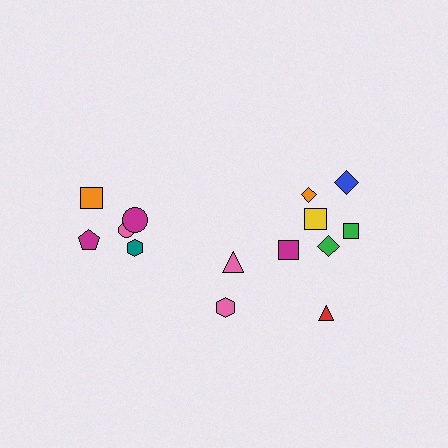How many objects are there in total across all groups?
There are 14 objects.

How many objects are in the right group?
There are 8 objects.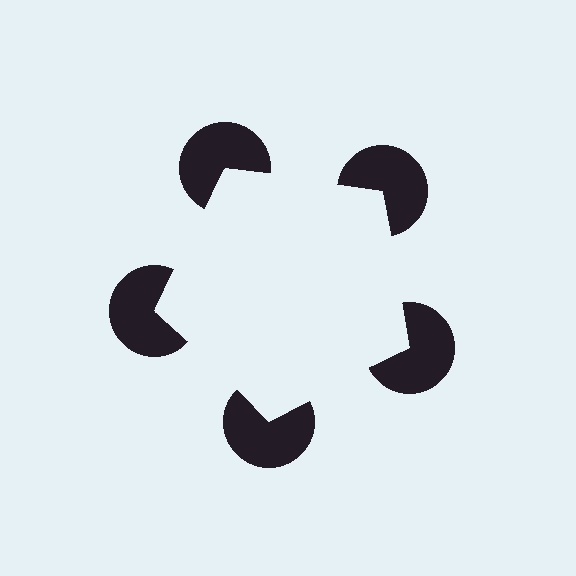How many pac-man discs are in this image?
There are 5 — one at each vertex of the illusory pentagon.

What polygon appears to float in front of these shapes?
An illusory pentagon — its edges are inferred from the aligned wedge cuts in the pac-man discs, not physically drawn.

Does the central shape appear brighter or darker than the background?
It typically appears slightly brighter than the background, even though no actual brightness change is drawn.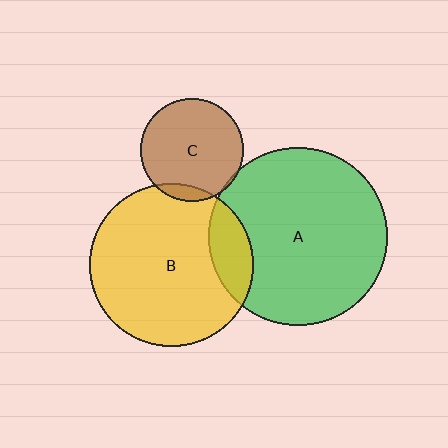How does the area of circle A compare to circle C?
Approximately 3.0 times.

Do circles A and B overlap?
Yes.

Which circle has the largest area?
Circle A (green).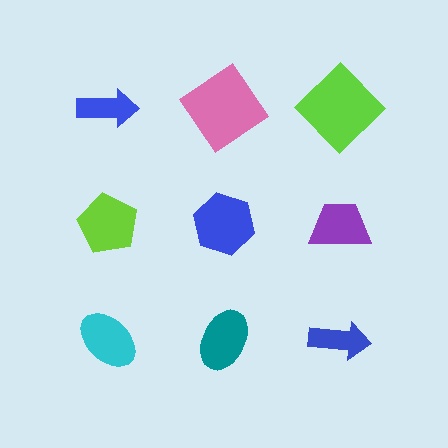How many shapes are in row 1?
3 shapes.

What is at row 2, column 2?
A blue hexagon.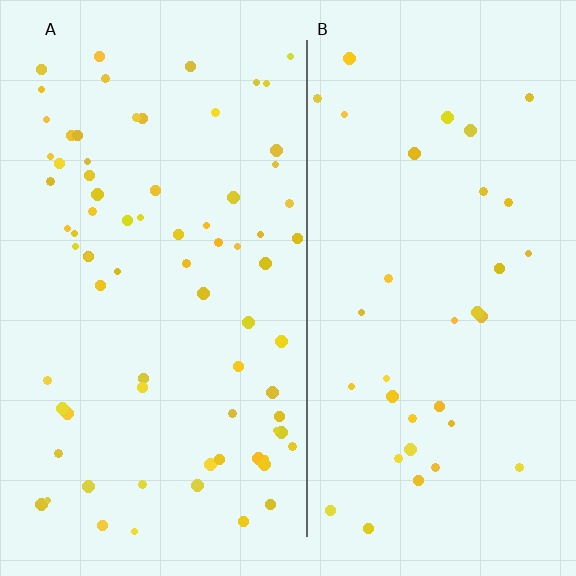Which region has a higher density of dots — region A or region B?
A (the left).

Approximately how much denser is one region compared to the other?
Approximately 2.1× — region A over region B.